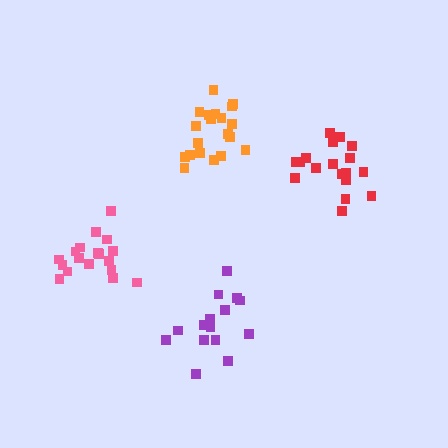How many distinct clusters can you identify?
There are 4 distinct clusters.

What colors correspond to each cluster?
The clusters are colored: red, pink, purple, orange.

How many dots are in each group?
Group 1: 18 dots, Group 2: 18 dots, Group 3: 15 dots, Group 4: 20 dots (71 total).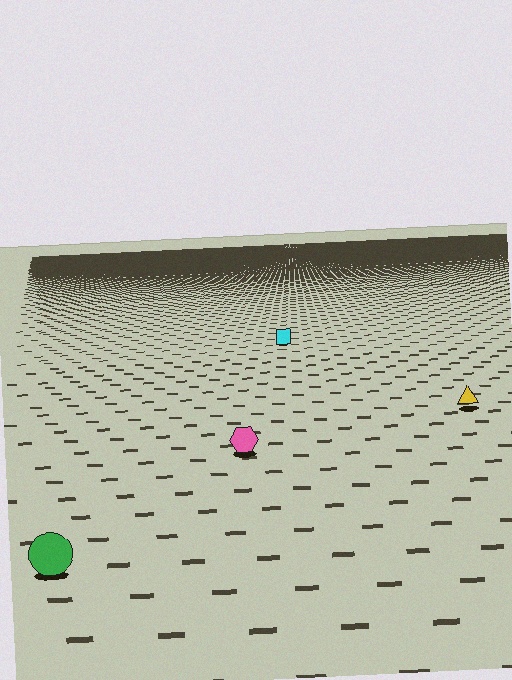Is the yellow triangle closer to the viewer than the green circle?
No. The green circle is closer — you can tell from the texture gradient: the ground texture is coarser near it.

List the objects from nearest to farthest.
From nearest to farthest: the green circle, the pink hexagon, the yellow triangle, the cyan square.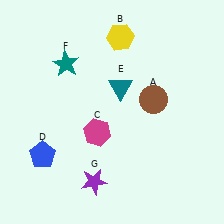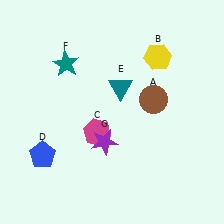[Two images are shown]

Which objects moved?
The objects that moved are: the yellow hexagon (B), the purple star (G).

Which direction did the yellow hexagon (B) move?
The yellow hexagon (B) moved right.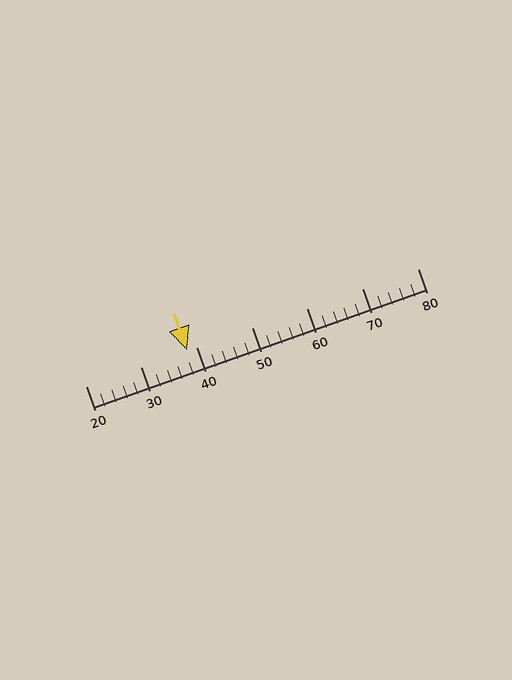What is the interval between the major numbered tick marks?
The major tick marks are spaced 10 units apart.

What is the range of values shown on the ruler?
The ruler shows values from 20 to 80.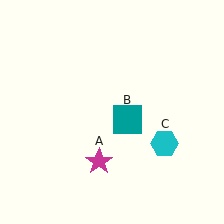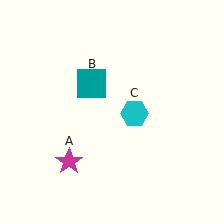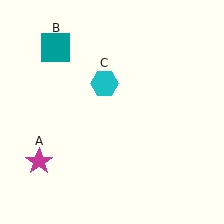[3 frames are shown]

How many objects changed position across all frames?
3 objects changed position: magenta star (object A), teal square (object B), cyan hexagon (object C).